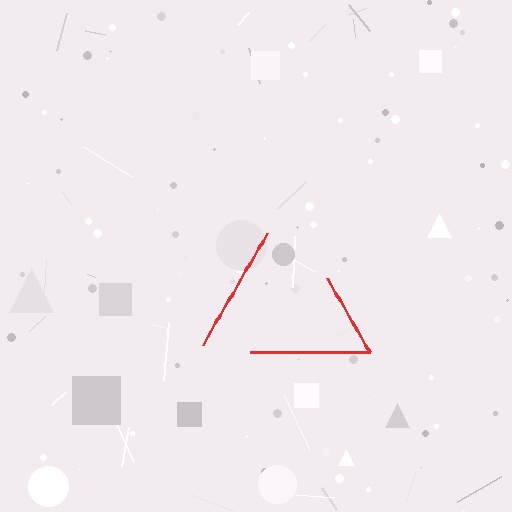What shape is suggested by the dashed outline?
The dashed outline suggests a triangle.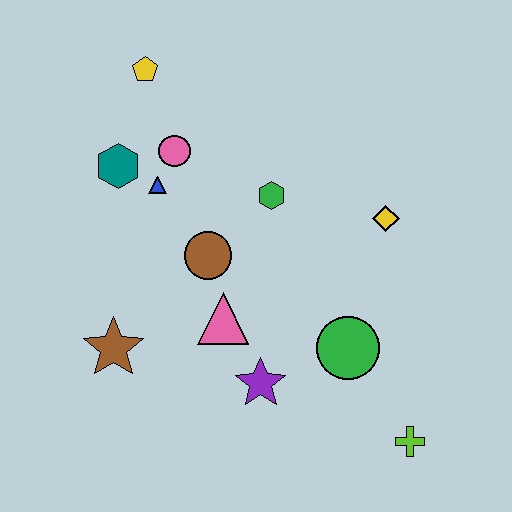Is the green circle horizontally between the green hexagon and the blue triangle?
No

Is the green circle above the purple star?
Yes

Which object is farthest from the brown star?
The lime cross is farthest from the brown star.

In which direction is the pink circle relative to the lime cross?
The pink circle is above the lime cross.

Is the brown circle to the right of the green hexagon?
No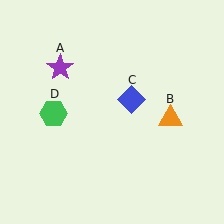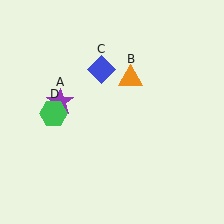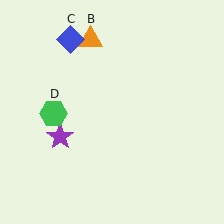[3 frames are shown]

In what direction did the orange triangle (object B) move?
The orange triangle (object B) moved up and to the left.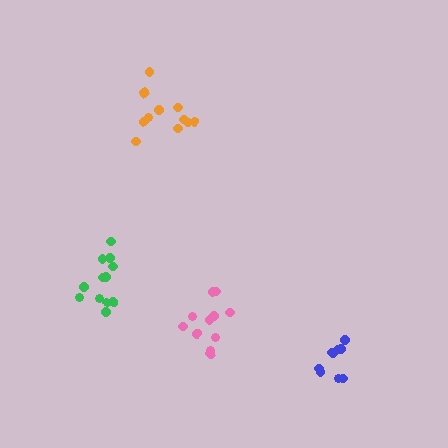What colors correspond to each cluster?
The clusters are colored: pink, orange, green, blue.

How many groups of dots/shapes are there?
There are 4 groups.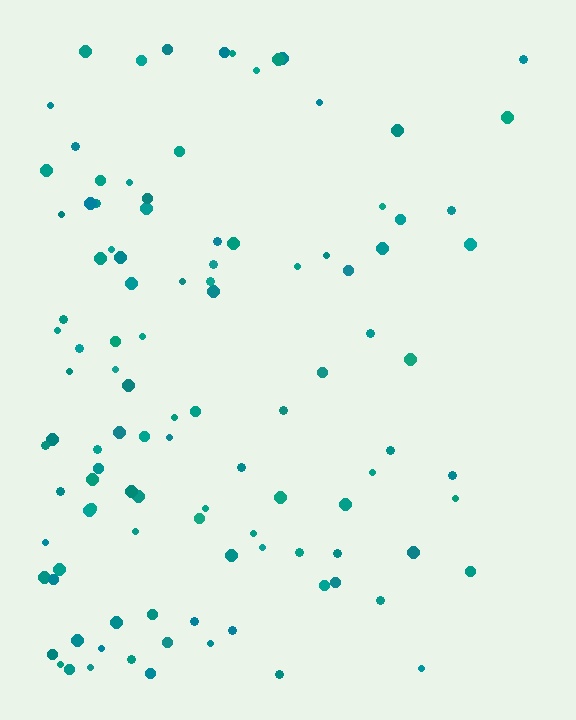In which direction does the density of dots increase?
From right to left, with the left side densest.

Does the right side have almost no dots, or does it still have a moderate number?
Still a moderate number, just noticeably fewer than the left.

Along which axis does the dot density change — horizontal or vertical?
Horizontal.